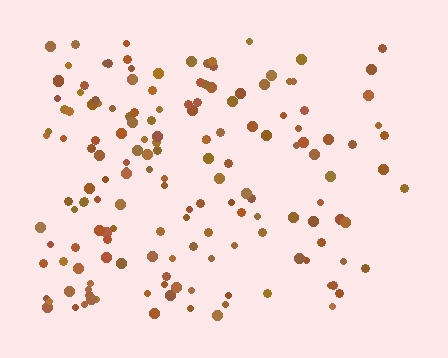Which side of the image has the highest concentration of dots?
The left.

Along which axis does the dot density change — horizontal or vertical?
Horizontal.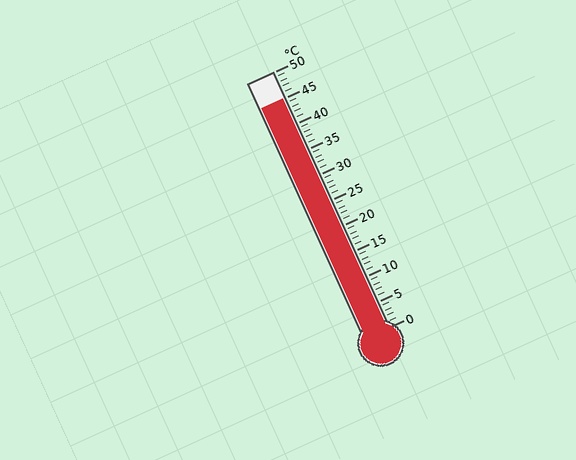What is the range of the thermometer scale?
The thermometer scale ranges from 0°C to 50°C.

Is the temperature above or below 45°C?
The temperature is at 45°C.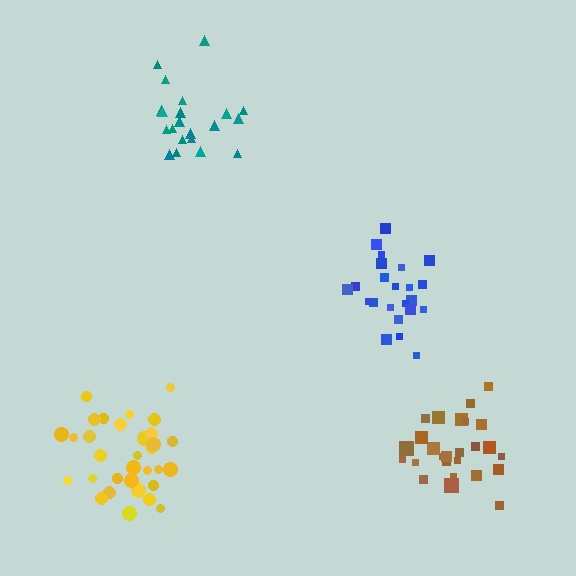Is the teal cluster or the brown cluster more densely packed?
Brown.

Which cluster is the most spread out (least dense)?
Teal.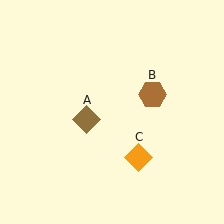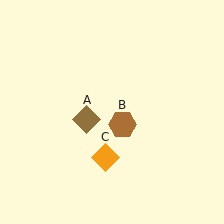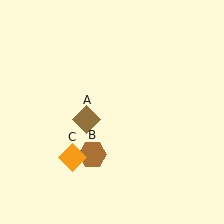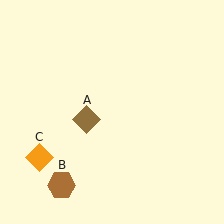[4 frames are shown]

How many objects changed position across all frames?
2 objects changed position: brown hexagon (object B), orange diamond (object C).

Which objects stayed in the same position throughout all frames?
Brown diamond (object A) remained stationary.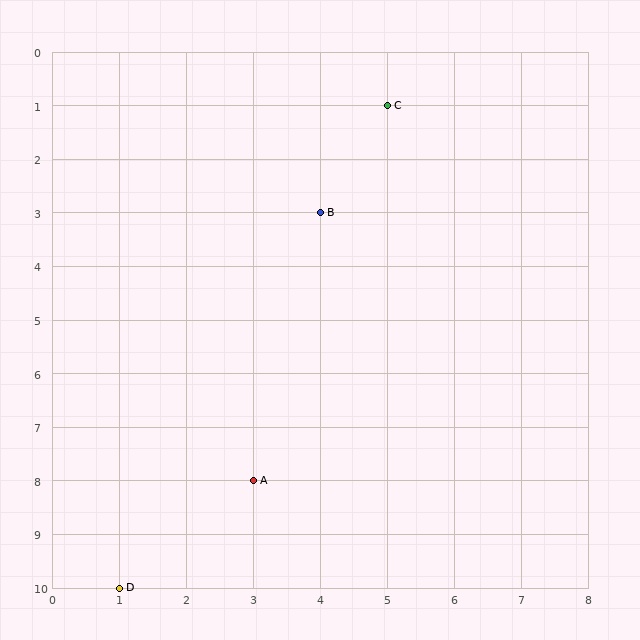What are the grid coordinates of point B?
Point B is at grid coordinates (4, 3).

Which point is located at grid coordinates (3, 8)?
Point A is at (3, 8).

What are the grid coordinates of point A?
Point A is at grid coordinates (3, 8).